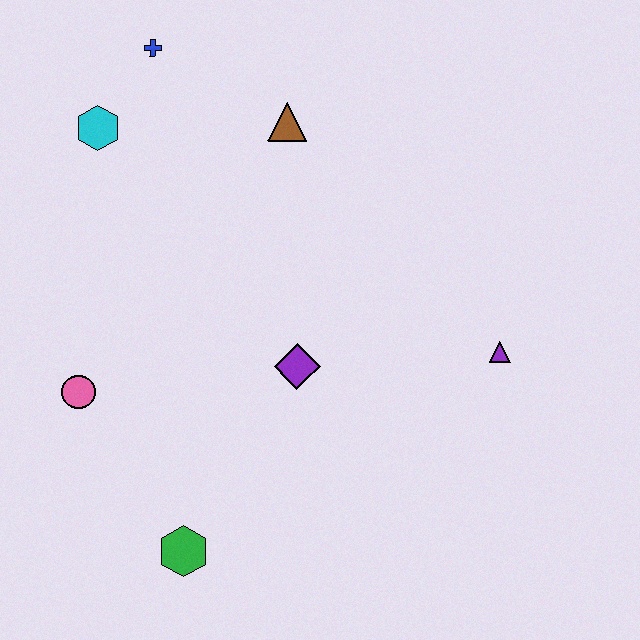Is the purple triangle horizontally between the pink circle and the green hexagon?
No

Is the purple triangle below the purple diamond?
No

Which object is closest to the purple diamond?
The purple triangle is closest to the purple diamond.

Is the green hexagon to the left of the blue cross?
No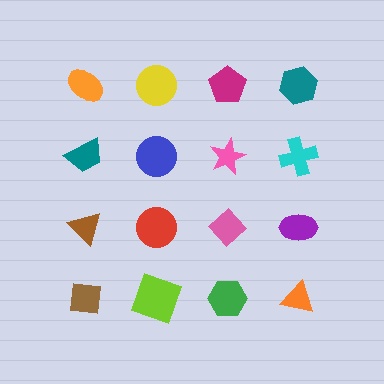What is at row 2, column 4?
A cyan cross.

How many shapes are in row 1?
4 shapes.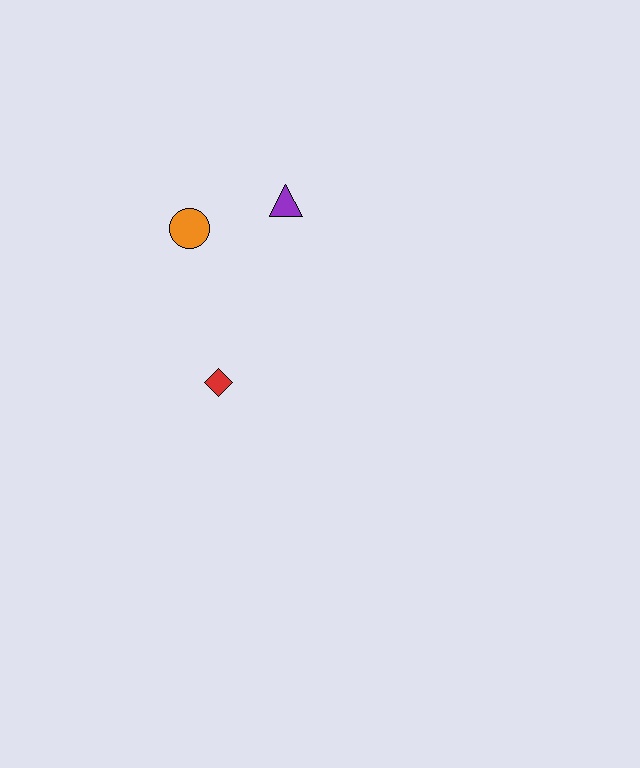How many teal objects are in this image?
There are no teal objects.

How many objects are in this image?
There are 3 objects.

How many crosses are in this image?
There are no crosses.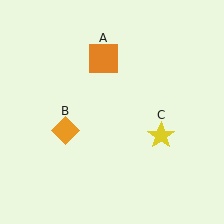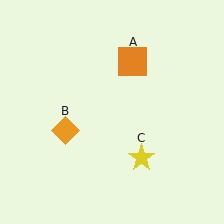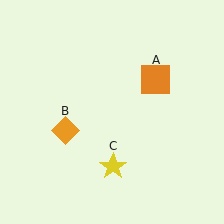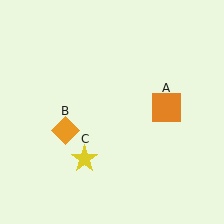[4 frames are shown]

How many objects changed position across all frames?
2 objects changed position: orange square (object A), yellow star (object C).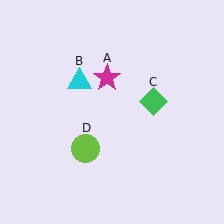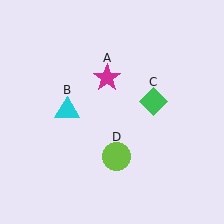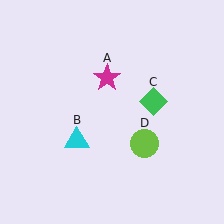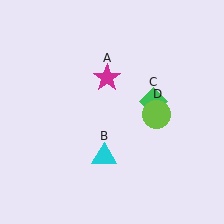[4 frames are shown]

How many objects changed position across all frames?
2 objects changed position: cyan triangle (object B), lime circle (object D).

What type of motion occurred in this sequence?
The cyan triangle (object B), lime circle (object D) rotated counterclockwise around the center of the scene.